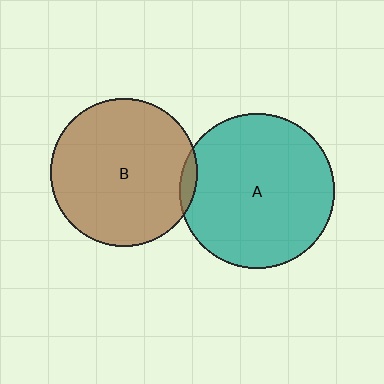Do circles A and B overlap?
Yes.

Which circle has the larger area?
Circle A (teal).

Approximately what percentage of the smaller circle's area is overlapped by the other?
Approximately 5%.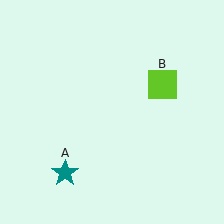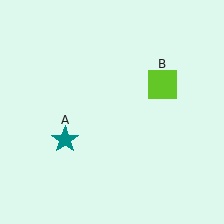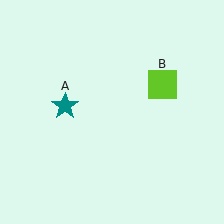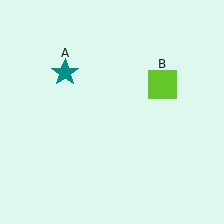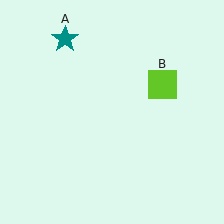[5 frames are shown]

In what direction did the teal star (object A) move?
The teal star (object A) moved up.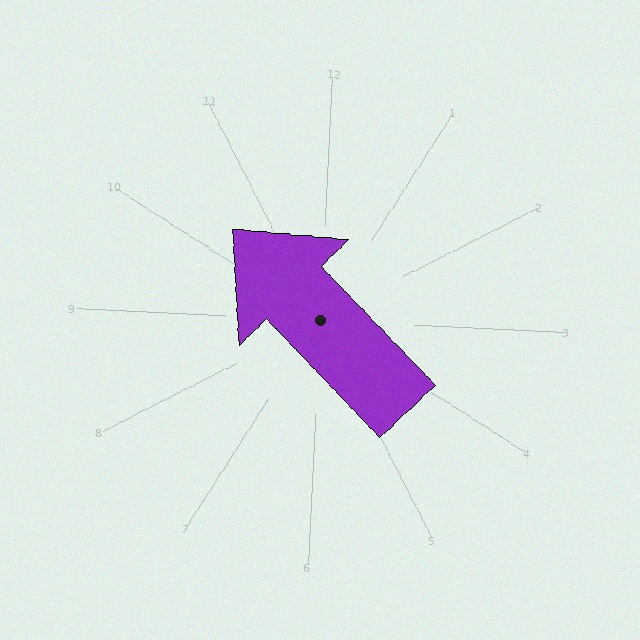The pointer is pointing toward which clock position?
Roughly 10 o'clock.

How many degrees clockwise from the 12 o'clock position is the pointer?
Approximately 313 degrees.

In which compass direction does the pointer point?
Northwest.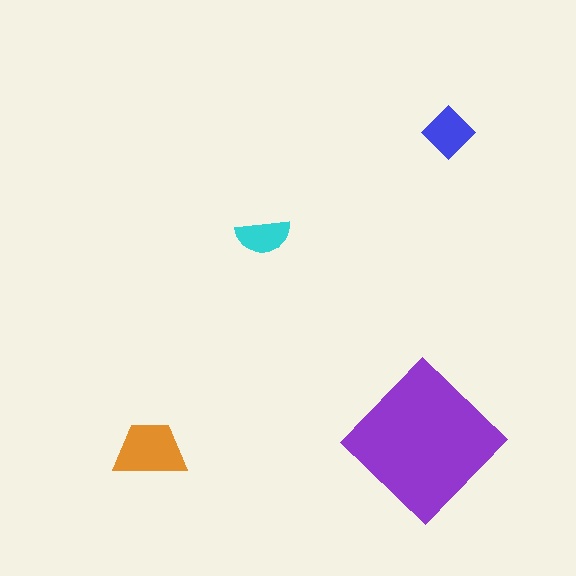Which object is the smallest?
The cyan semicircle.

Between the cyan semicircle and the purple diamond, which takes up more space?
The purple diamond.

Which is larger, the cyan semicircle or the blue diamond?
The blue diamond.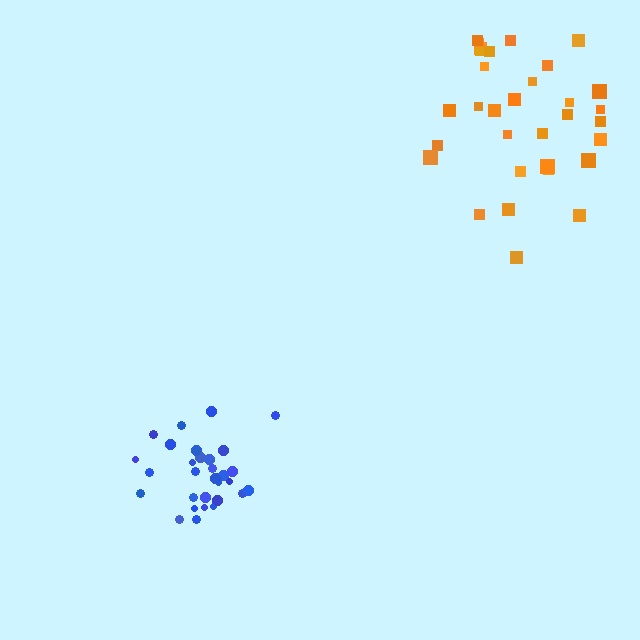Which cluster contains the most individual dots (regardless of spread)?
Orange (32).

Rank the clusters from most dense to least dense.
blue, orange.